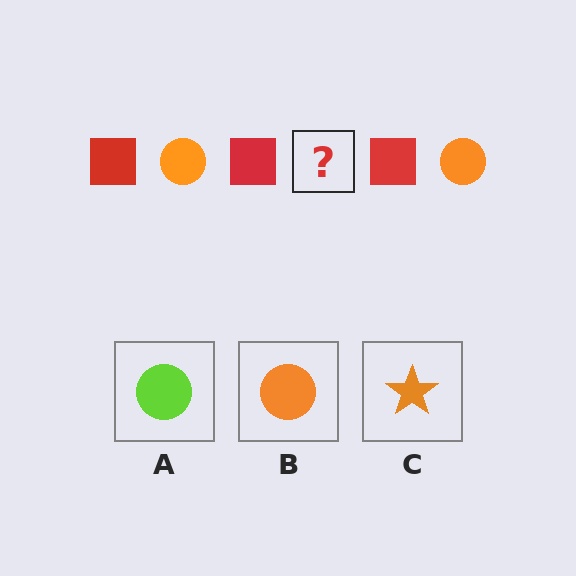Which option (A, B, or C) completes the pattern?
B.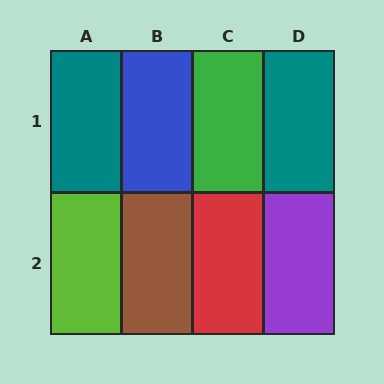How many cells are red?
1 cell is red.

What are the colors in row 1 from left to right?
Teal, blue, green, teal.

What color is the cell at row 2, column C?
Red.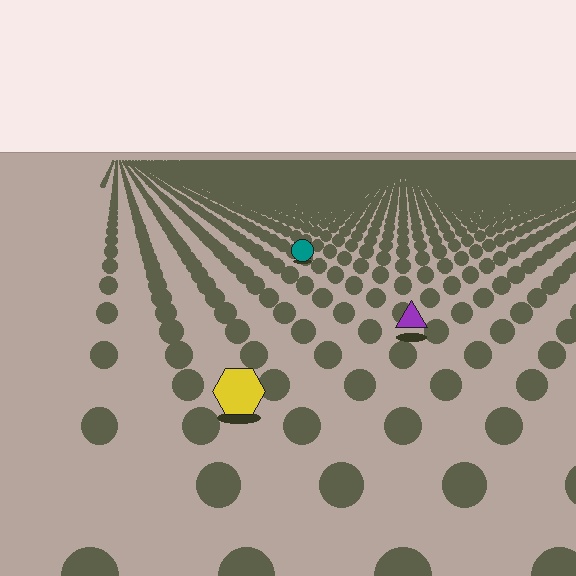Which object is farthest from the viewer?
The teal circle is farthest from the viewer. It appears smaller and the ground texture around it is denser.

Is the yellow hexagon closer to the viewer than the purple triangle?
Yes. The yellow hexagon is closer — you can tell from the texture gradient: the ground texture is coarser near it.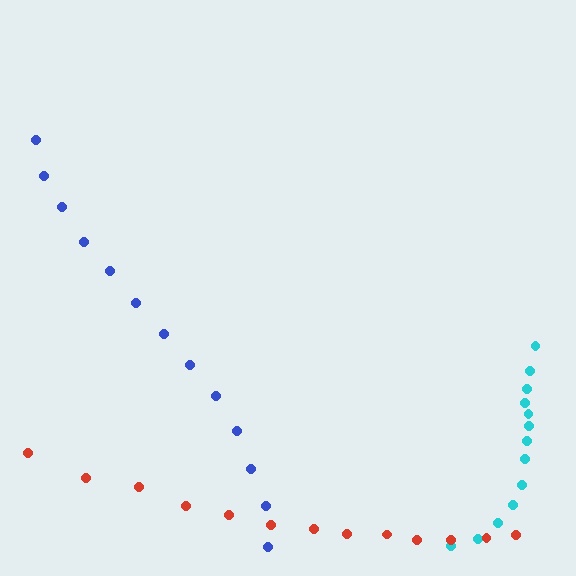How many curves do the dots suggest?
There are 3 distinct paths.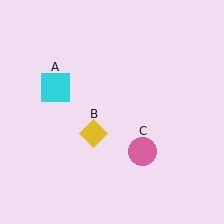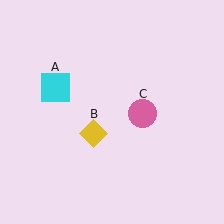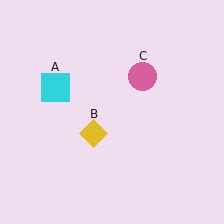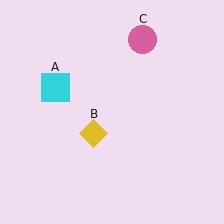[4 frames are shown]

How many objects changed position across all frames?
1 object changed position: pink circle (object C).